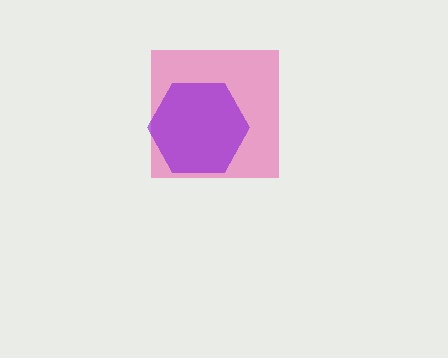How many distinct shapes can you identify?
There are 2 distinct shapes: a pink square, a purple hexagon.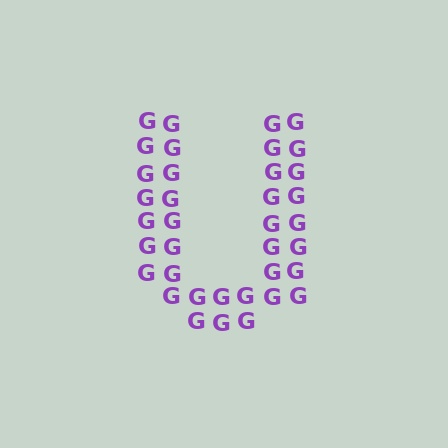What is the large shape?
The large shape is the letter U.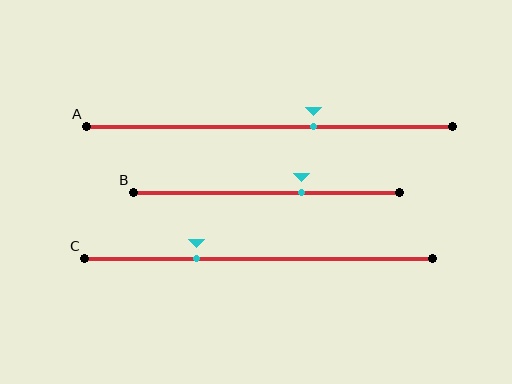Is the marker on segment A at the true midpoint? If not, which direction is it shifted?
No, the marker on segment A is shifted to the right by about 12% of the segment length.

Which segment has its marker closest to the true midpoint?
Segment A has its marker closest to the true midpoint.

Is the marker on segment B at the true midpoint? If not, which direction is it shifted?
No, the marker on segment B is shifted to the right by about 13% of the segment length.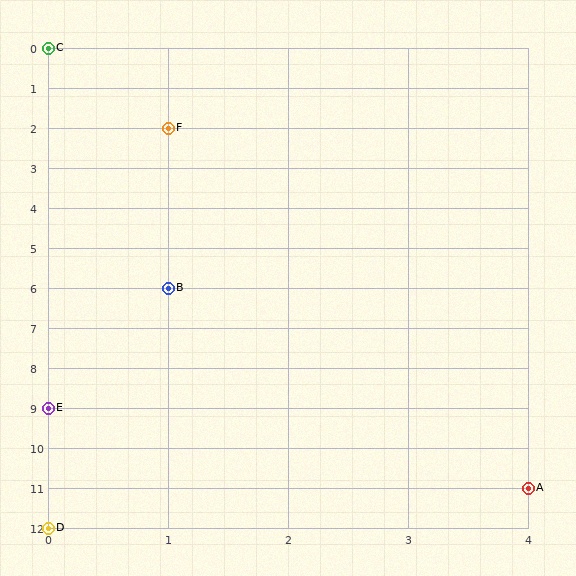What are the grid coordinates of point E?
Point E is at grid coordinates (0, 9).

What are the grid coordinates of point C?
Point C is at grid coordinates (0, 0).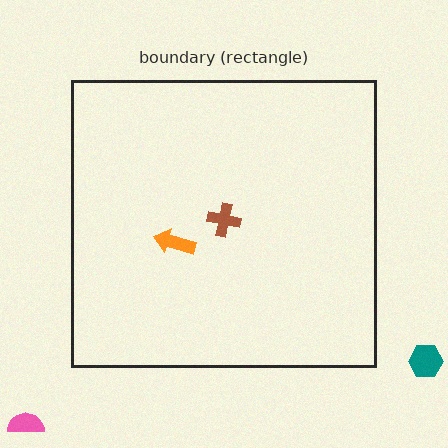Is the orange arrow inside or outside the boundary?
Inside.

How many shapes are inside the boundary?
2 inside, 2 outside.